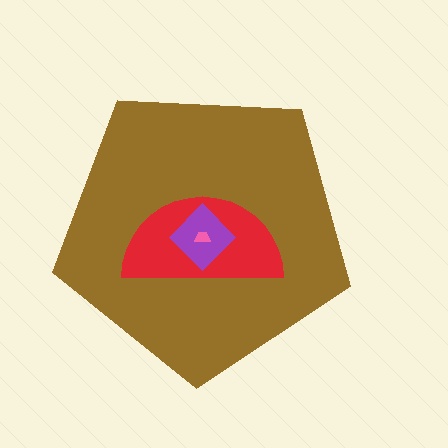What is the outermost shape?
The brown pentagon.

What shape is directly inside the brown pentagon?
The red semicircle.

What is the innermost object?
The pink trapezoid.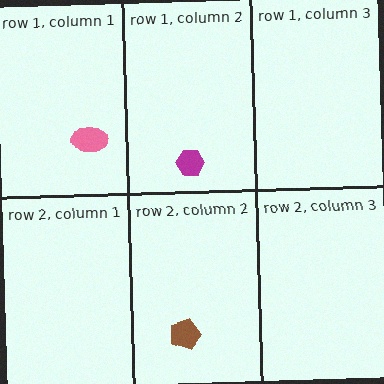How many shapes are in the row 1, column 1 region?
1.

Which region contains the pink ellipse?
The row 1, column 1 region.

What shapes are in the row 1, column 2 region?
The magenta hexagon.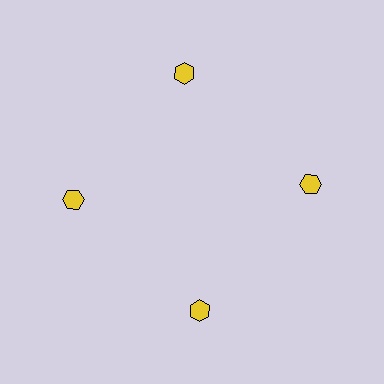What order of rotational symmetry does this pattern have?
This pattern has 4-fold rotational symmetry.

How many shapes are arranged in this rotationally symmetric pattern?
There are 4 shapes, arranged in 4 groups of 1.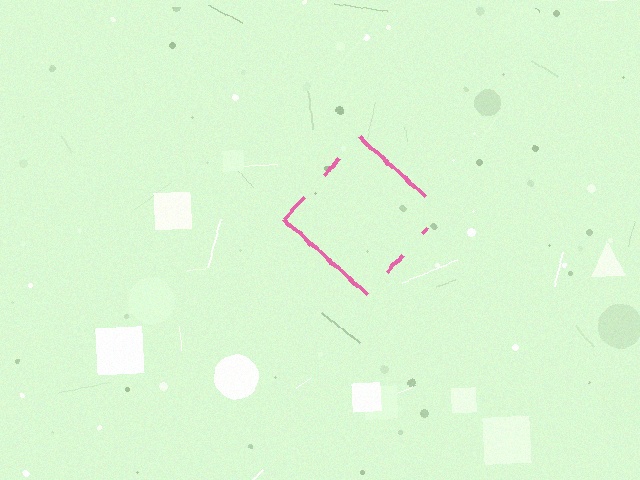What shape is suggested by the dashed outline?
The dashed outline suggests a diamond.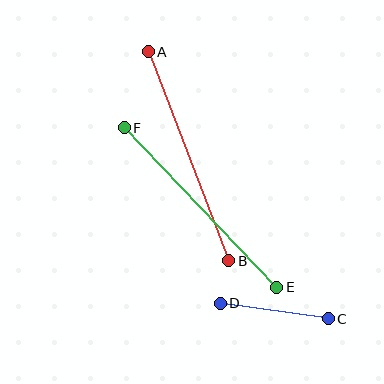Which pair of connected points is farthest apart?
Points A and B are farthest apart.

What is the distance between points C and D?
The distance is approximately 109 pixels.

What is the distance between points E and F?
The distance is approximately 221 pixels.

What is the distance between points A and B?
The distance is approximately 224 pixels.